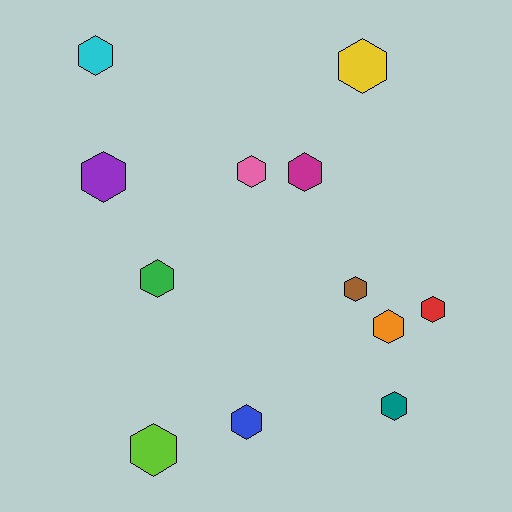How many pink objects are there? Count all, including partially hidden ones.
There is 1 pink object.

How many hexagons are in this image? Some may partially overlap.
There are 12 hexagons.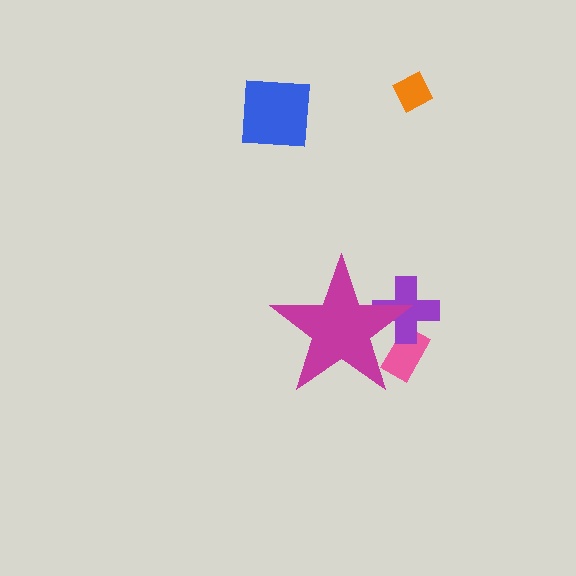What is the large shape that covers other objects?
A magenta star.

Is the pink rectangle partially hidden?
Yes, the pink rectangle is partially hidden behind the magenta star.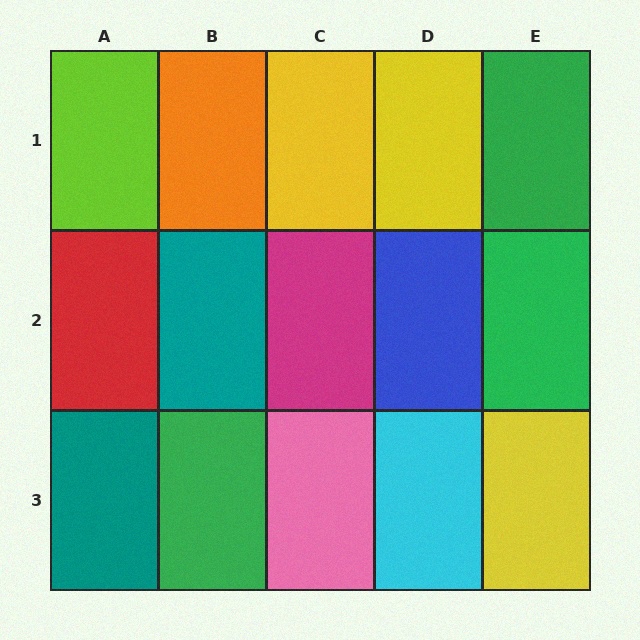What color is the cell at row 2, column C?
Magenta.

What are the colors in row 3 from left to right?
Teal, green, pink, cyan, yellow.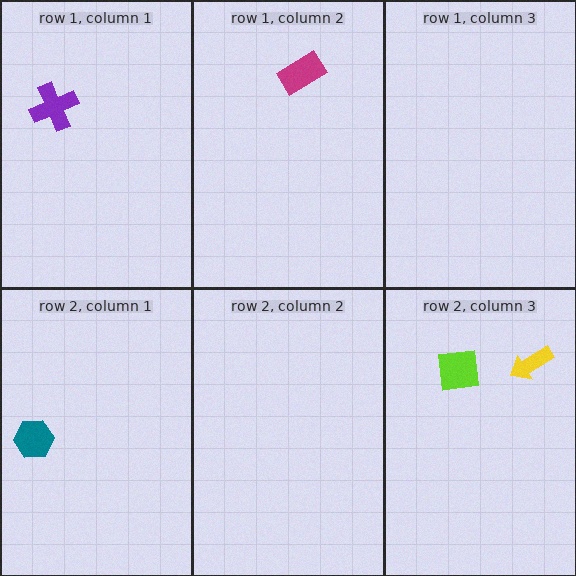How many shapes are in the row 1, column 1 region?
1.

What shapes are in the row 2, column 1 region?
The teal hexagon.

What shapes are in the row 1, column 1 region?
The purple cross.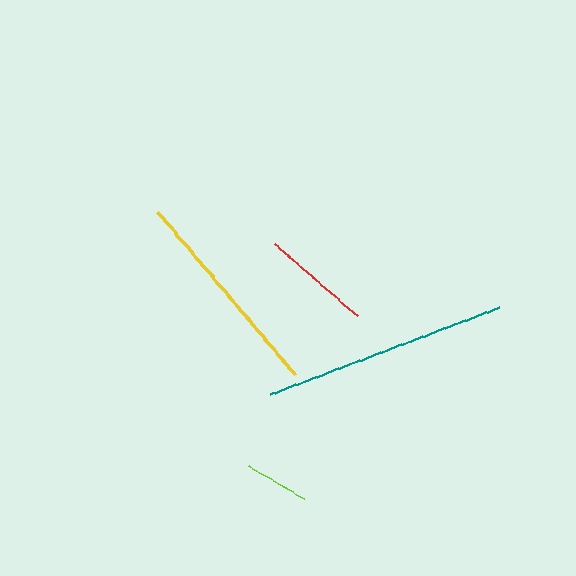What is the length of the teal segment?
The teal segment is approximately 245 pixels long.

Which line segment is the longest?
The teal line is the longest at approximately 245 pixels.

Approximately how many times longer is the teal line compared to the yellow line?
The teal line is approximately 1.2 times the length of the yellow line.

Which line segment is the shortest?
The lime line is the shortest at approximately 65 pixels.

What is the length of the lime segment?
The lime segment is approximately 65 pixels long.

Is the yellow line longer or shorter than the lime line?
The yellow line is longer than the lime line.